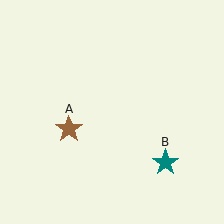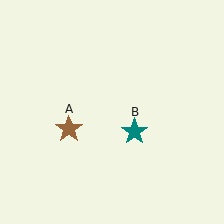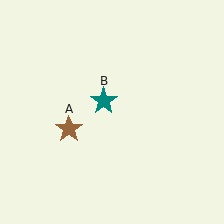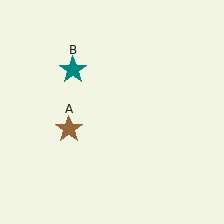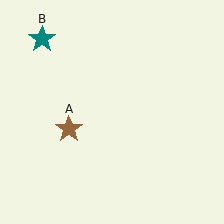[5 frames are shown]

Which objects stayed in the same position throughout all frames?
Brown star (object A) remained stationary.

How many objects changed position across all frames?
1 object changed position: teal star (object B).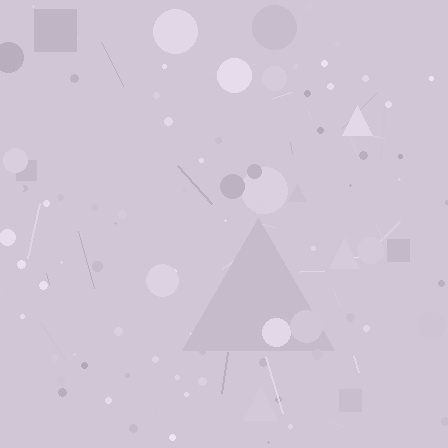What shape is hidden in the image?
A triangle is hidden in the image.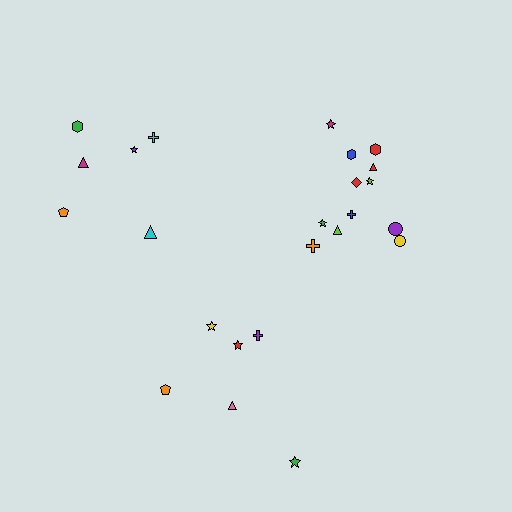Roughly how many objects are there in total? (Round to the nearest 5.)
Roughly 25 objects in total.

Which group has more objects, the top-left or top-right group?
The top-right group.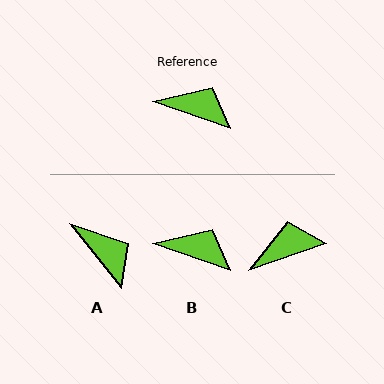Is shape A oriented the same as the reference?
No, it is off by about 32 degrees.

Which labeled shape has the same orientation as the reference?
B.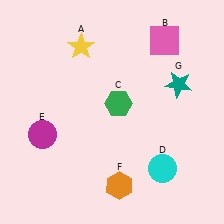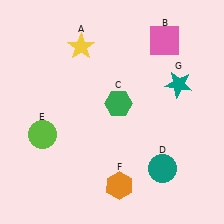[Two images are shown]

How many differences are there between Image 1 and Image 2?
There are 2 differences between the two images.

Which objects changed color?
D changed from cyan to teal. E changed from magenta to lime.